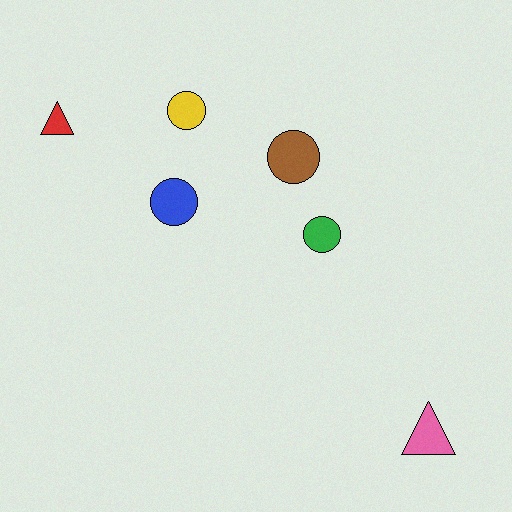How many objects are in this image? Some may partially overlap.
There are 6 objects.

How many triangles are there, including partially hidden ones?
There are 2 triangles.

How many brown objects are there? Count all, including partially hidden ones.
There is 1 brown object.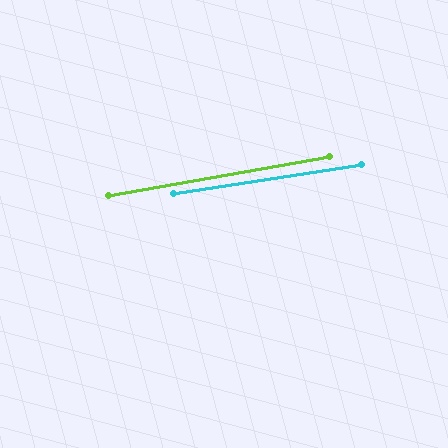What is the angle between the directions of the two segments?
Approximately 1 degree.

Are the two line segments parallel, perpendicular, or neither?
Parallel — their directions differ by only 1.2°.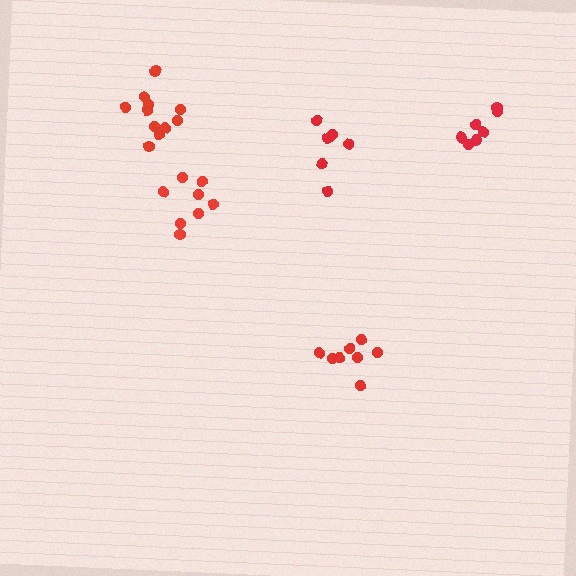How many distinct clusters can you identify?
There are 5 distinct clusters.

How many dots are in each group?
Group 1: 6 dots, Group 2: 8 dots, Group 3: 8 dots, Group 4: 11 dots, Group 5: 7 dots (40 total).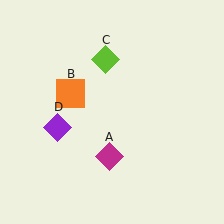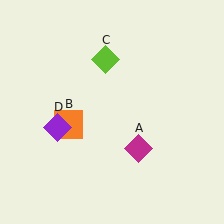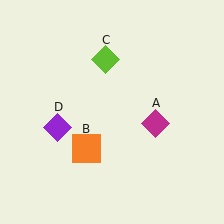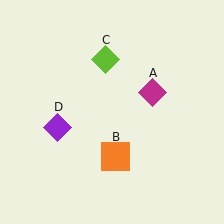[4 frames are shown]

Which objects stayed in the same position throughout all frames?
Lime diamond (object C) and purple diamond (object D) remained stationary.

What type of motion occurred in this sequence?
The magenta diamond (object A), orange square (object B) rotated counterclockwise around the center of the scene.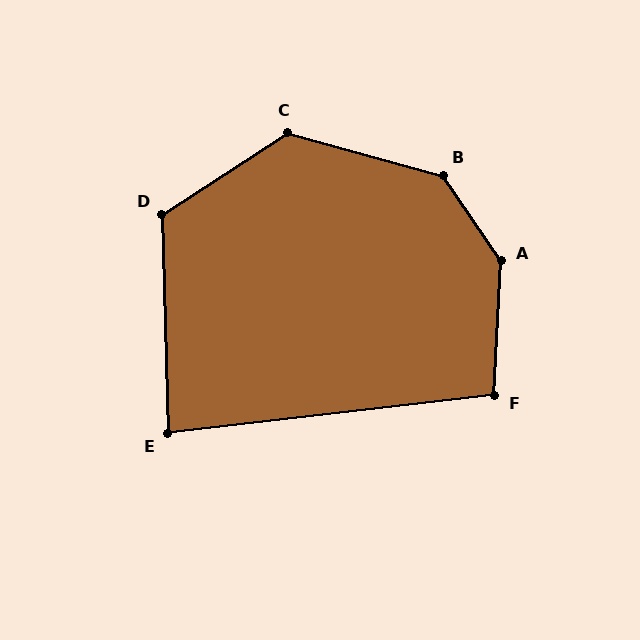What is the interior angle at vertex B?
Approximately 139 degrees (obtuse).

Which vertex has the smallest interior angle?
E, at approximately 85 degrees.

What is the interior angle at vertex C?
Approximately 132 degrees (obtuse).